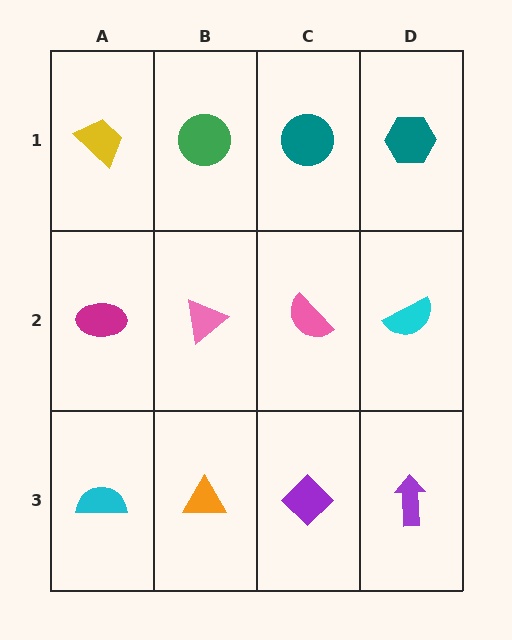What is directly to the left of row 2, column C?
A pink triangle.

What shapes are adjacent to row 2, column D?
A teal hexagon (row 1, column D), a purple arrow (row 3, column D), a pink semicircle (row 2, column C).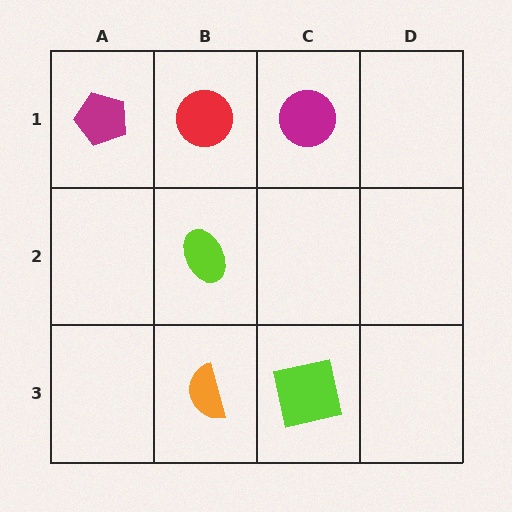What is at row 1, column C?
A magenta circle.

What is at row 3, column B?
An orange semicircle.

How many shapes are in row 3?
2 shapes.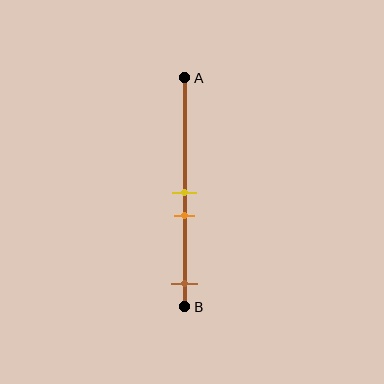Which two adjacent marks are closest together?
The yellow and orange marks are the closest adjacent pair.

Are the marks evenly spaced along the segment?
No, the marks are not evenly spaced.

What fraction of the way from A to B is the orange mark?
The orange mark is approximately 60% (0.6) of the way from A to B.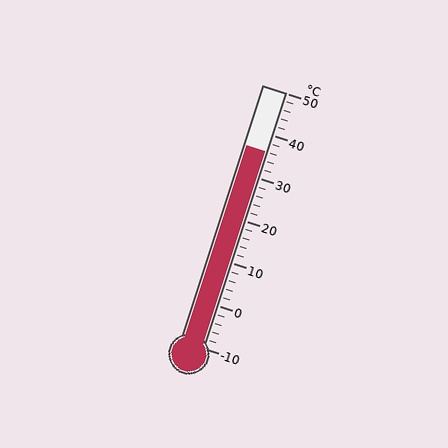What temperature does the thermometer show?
The thermometer shows approximately 36°C.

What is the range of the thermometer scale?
The thermometer scale ranges from -10°C to 50°C.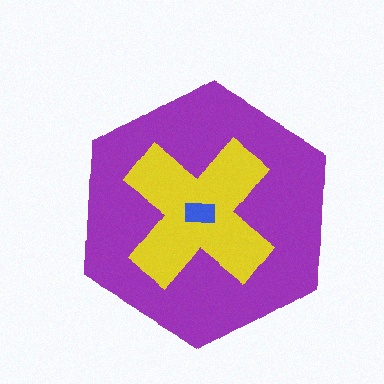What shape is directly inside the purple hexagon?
The yellow cross.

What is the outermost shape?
The purple hexagon.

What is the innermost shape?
The blue rectangle.